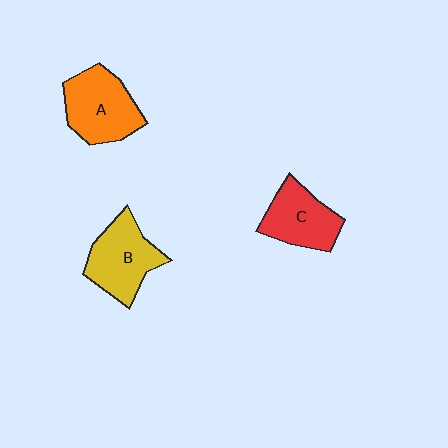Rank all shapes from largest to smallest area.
From largest to smallest: A (orange), B (yellow), C (red).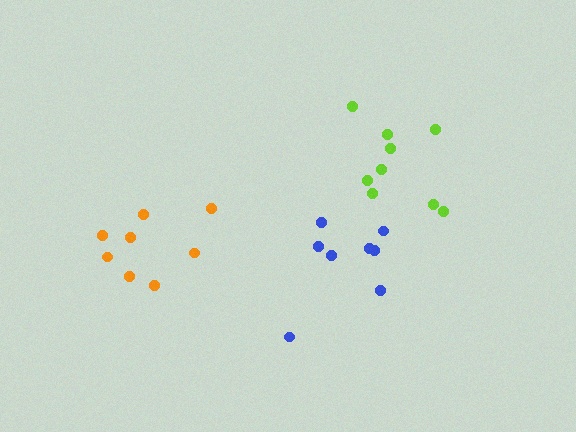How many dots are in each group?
Group 1: 8 dots, Group 2: 8 dots, Group 3: 9 dots (25 total).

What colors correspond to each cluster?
The clusters are colored: orange, blue, lime.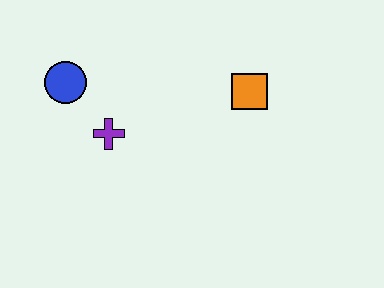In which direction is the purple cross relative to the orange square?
The purple cross is to the left of the orange square.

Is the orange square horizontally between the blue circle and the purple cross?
No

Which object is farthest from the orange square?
The blue circle is farthest from the orange square.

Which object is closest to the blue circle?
The purple cross is closest to the blue circle.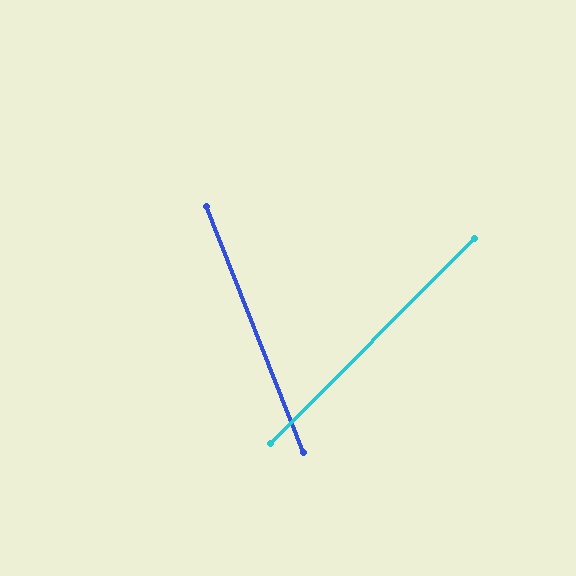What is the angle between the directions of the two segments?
Approximately 66 degrees.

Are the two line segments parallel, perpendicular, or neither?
Neither parallel nor perpendicular — they differ by about 66°.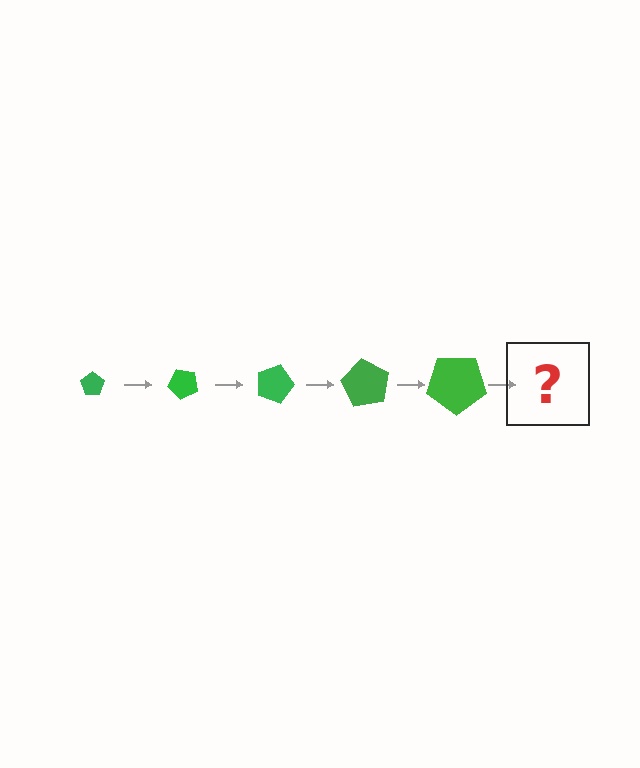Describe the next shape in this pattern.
It should be a pentagon, larger than the previous one and rotated 225 degrees from the start.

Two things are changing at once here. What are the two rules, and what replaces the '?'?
The two rules are that the pentagon grows larger each step and it rotates 45 degrees each step. The '?' should be a pentagon, larger than the previous one and rotated 225 degrees from the start.